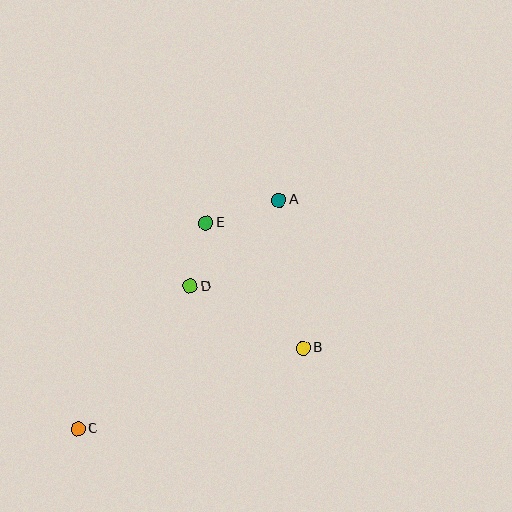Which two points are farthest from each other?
Points A and C are farthest from each other.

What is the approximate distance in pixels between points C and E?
The distance between C and E is approximately 242 pixels.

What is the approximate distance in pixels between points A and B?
The distance between A and B is approximately 150 pixels.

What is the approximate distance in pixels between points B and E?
The distance between B and E is approximately 158 pixels.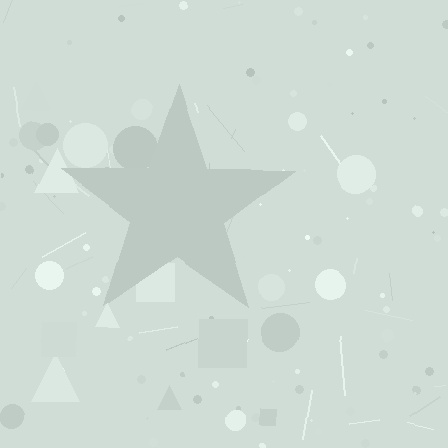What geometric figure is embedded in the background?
A star is embedded in the background.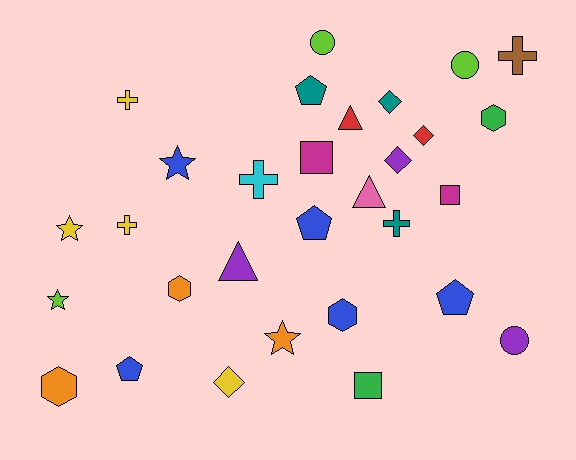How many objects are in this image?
There are 30 objects.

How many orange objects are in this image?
There are 3 orange objects.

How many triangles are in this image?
There are 3 triangles.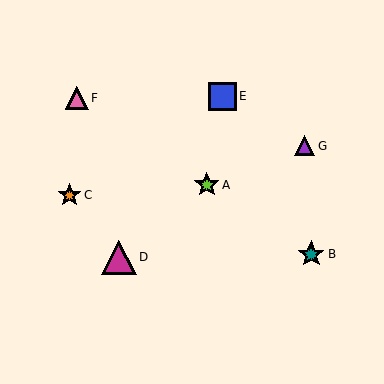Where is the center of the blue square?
The center of the blue square is at (222, 96).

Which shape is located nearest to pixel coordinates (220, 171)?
The lime star (labeled A) at (207, 185) is nearest to that location.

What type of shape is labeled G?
Shape G is a purple triangle.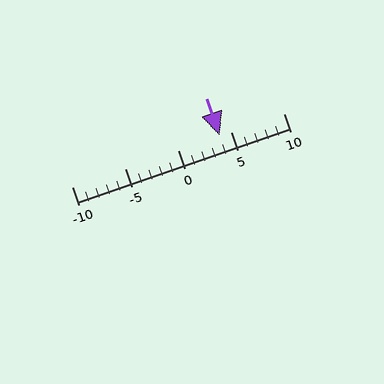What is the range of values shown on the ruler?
The ruler shows values from -10 to 10.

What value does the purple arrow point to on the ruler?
The purple arrow points to approximately 4.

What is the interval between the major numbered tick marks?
The major tick marks are spaced 5 units apart.